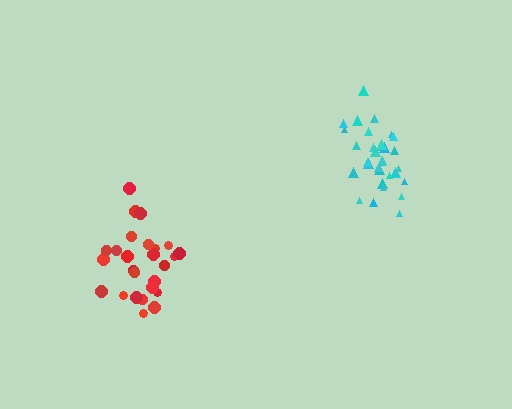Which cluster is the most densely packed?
Cyan.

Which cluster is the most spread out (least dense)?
Red.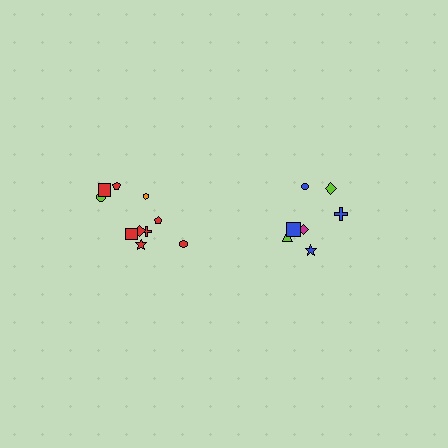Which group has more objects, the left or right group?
The left group.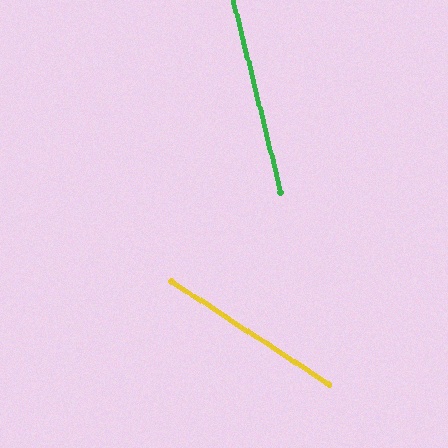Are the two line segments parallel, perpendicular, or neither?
Neither parallel nor perpendicular — they differ by about 43°.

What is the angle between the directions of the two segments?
Approximately 43 degrees.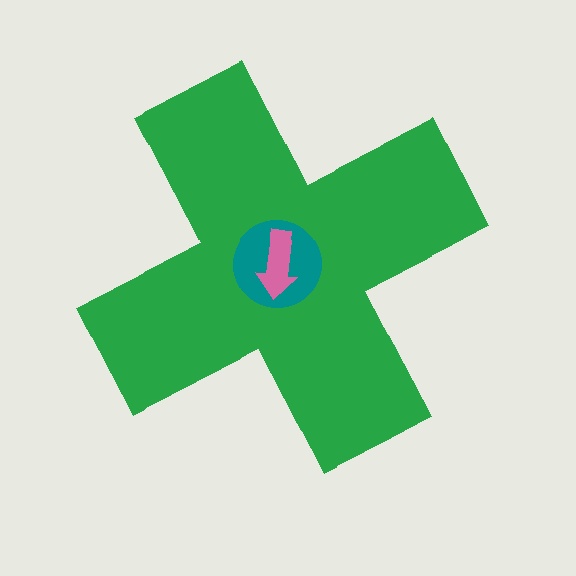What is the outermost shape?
The green cross.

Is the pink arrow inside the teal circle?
Yes.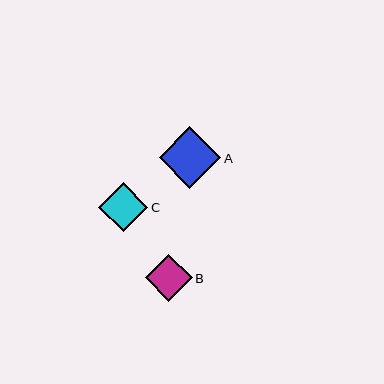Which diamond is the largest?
Diamond A is the largest with a size of approximately 62 pixels.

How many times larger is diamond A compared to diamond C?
Diamond A is approximately 1.2 times the size of diamond C.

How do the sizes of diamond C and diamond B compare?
Diamond C and diamond B are approximately the same size.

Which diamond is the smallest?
Diamond B is the smallest with a size of approximately 47 pixels.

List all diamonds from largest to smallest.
From largest to smallest: A, C, B.